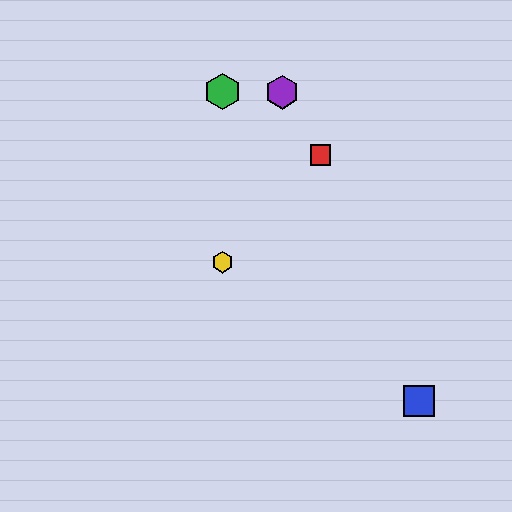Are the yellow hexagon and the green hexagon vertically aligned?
Yes, both are at x≈223.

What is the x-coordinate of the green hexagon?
The green hexagon is at x≈223.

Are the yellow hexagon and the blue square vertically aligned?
No, the yellow hexagon is at x≈223 and the blue square is at x≈419.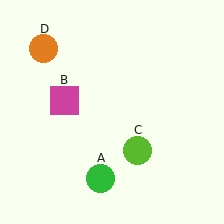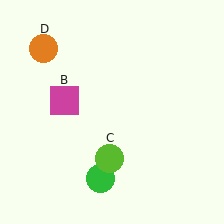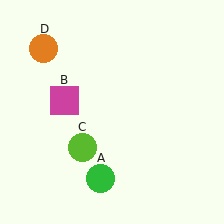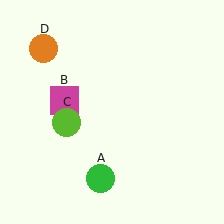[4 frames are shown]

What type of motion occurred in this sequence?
The lime circle (object C) rotated clockwise around the center of the scene.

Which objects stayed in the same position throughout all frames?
Green circle (object A) and magenta square (object B) and orange circle (object D) remained stationary.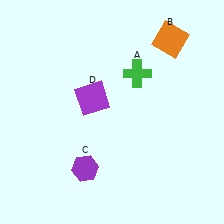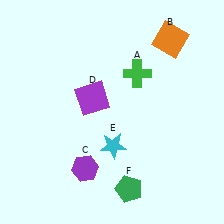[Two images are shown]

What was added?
A cyan star (E), a green pentagon (F) were added in Image 2.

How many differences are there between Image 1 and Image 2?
There are 2 differences between the two images.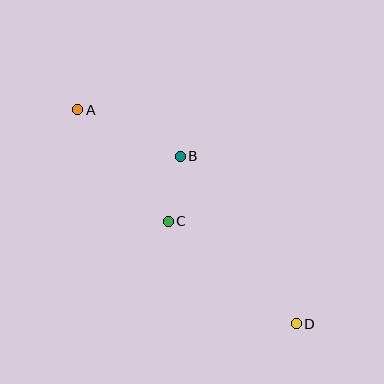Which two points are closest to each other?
Points B and C are closest to each other.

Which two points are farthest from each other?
Points A and D are farthest from each other.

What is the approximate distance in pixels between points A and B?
The distance between A and B is approximately 112 pixels.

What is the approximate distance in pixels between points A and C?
The distance between A and C is approximately 144 pixels.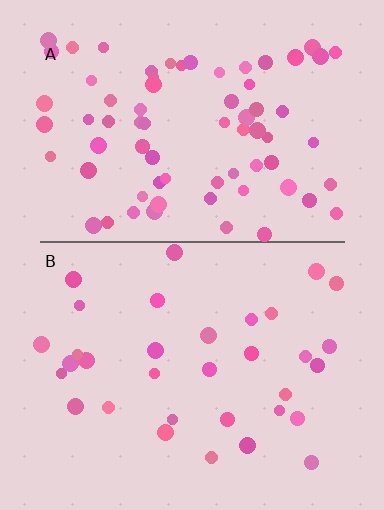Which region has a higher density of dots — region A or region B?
A (the top).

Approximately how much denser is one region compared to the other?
Approximately 2.2× — region A over region B.